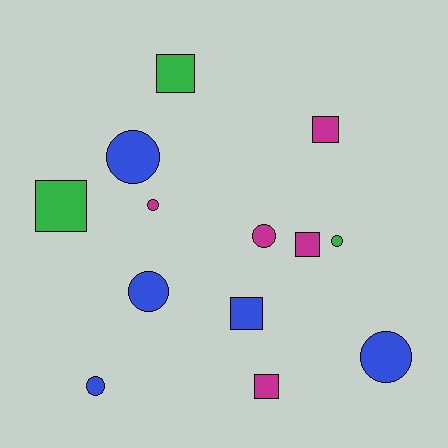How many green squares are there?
There are 2 green squares.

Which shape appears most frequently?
Circle, with 7 objects.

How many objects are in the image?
There are 13 objects.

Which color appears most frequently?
Magenta, with 5 objects.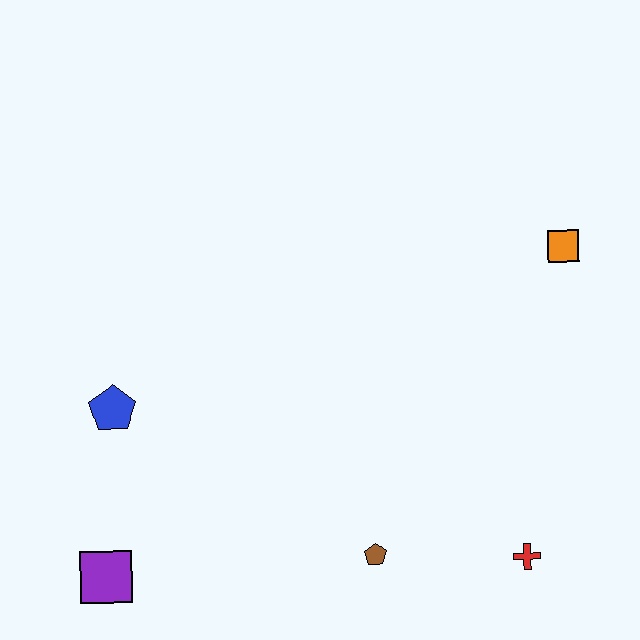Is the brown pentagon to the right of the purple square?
Yes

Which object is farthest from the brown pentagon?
The orange square is farthest from the brown pentagon.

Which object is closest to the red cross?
The brown pentagon is closest to the red cross.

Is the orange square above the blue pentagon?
Yes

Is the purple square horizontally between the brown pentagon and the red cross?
No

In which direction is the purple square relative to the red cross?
The purple square is to the left of the red cross.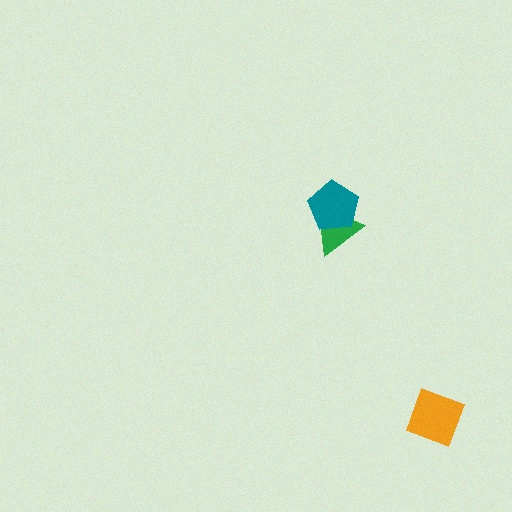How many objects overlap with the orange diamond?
0 objects overlap with the orange diamond.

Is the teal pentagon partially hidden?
No, no other shape covers it.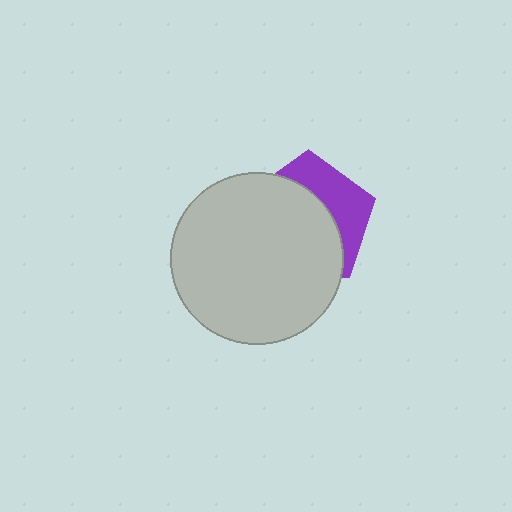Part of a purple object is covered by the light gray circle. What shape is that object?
It is a pentagon.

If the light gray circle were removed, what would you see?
You would see the complete purple pentagon.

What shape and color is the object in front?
The object in front is a light gray circle.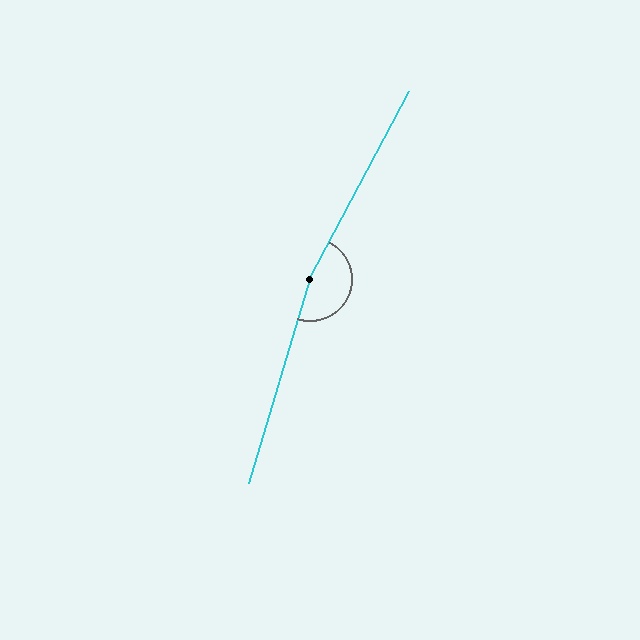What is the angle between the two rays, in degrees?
Approximately 169 degrees.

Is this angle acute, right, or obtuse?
It is obtuse.